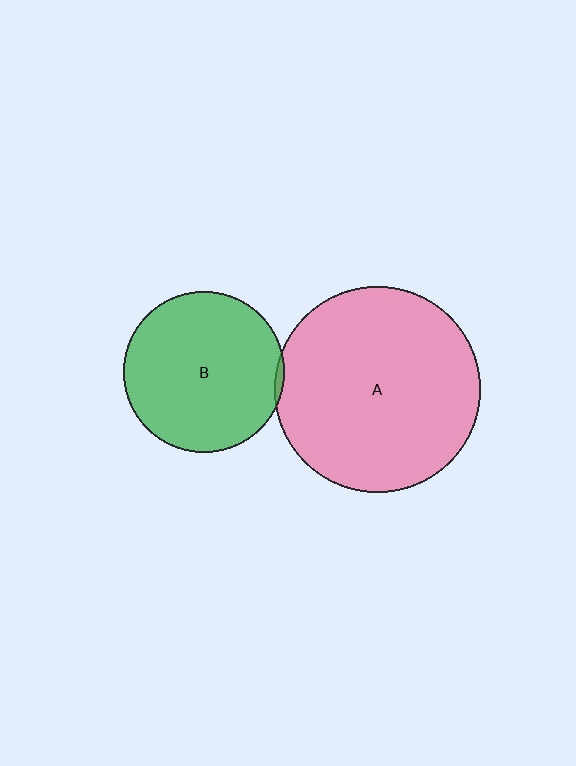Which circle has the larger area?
Circle A (pink).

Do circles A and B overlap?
Yes.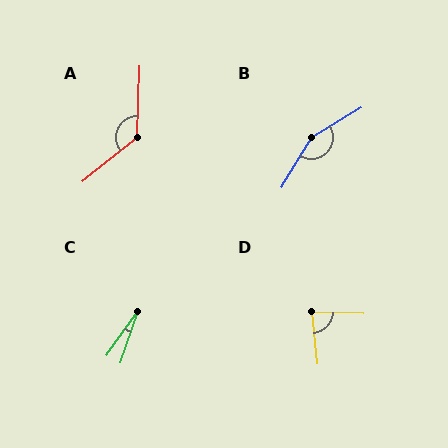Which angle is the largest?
B, at approximately 152 degrees.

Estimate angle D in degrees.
Approximately 82 degrees.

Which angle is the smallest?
C, at approximately 17 degrees.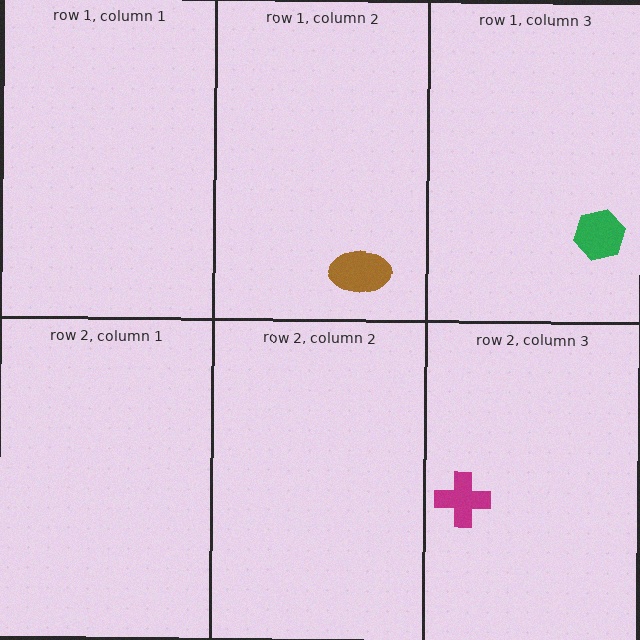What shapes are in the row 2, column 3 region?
The magenta cross.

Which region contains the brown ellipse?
The row 1, column 2 region.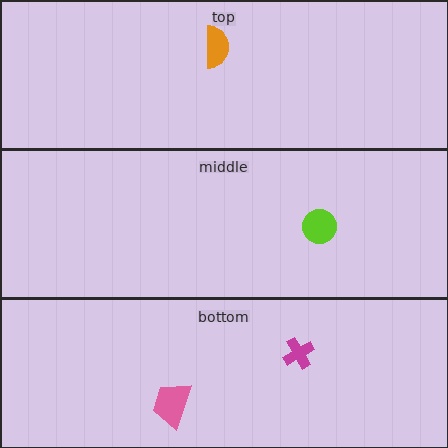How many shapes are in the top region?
1.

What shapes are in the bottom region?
The magenta cross, the pink trapezoid.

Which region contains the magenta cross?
The bottom region.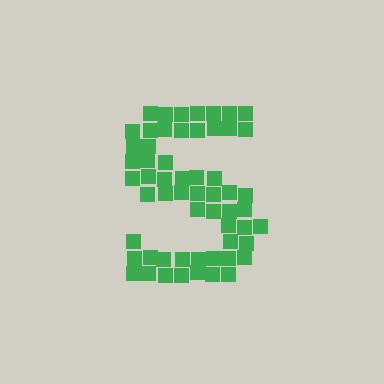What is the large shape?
The large shape is the letter S.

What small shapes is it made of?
It is made of small squares.